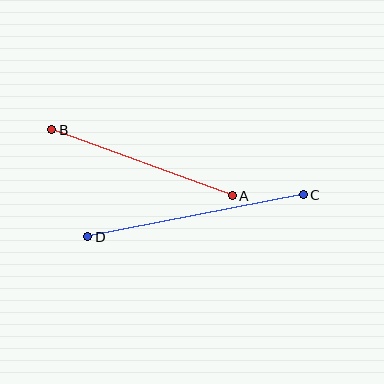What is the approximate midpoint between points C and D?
The midpoint is at approximately (196, 216) pixels.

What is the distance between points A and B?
The distance is approximately 192 pixels.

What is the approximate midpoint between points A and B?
The midpoint is at approximately (142, 163) pixels.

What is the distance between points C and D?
The distance is approximately 219 pixels.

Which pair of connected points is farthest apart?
Points C and D are farthest apart.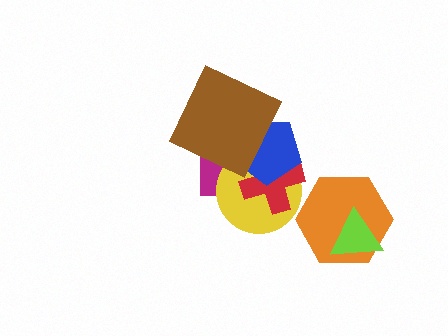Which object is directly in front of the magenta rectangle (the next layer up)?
The yellow circle is directly in front of the magenta rectangle.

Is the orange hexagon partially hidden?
Yes, it is partially covered by another shape.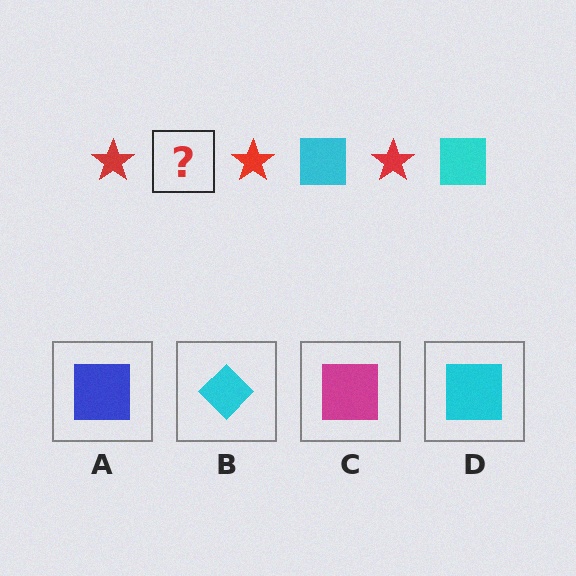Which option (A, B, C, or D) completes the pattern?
D.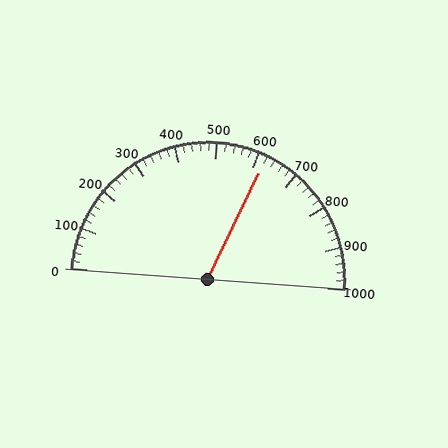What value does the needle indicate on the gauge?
The needle indicates approximately 620.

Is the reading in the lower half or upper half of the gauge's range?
The reading is in the upper half of the range (0 to 1000).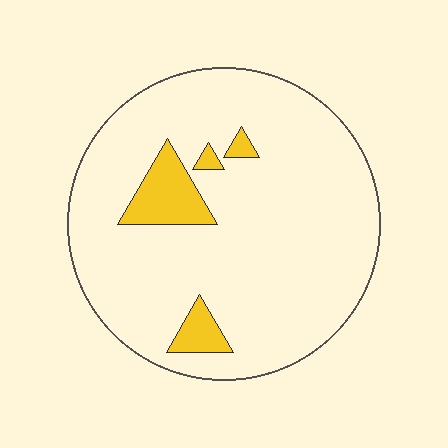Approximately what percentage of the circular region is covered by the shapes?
Approximately 10%.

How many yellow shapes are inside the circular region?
4.